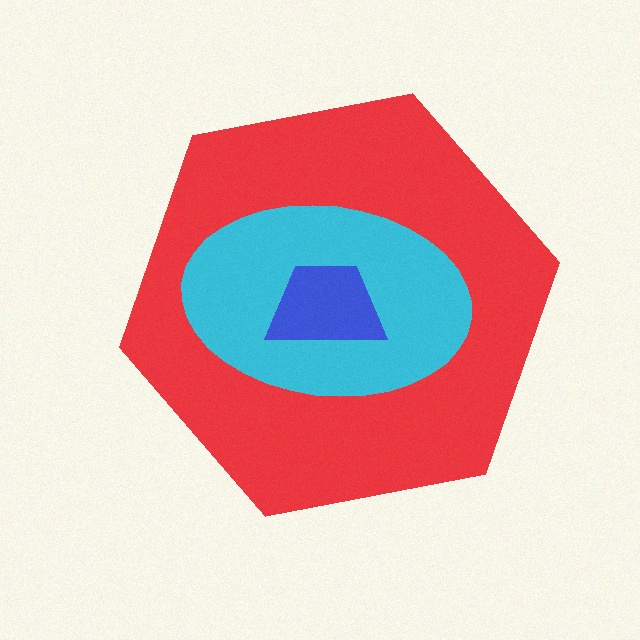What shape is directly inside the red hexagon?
The cyan ellipse.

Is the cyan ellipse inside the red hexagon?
Yes.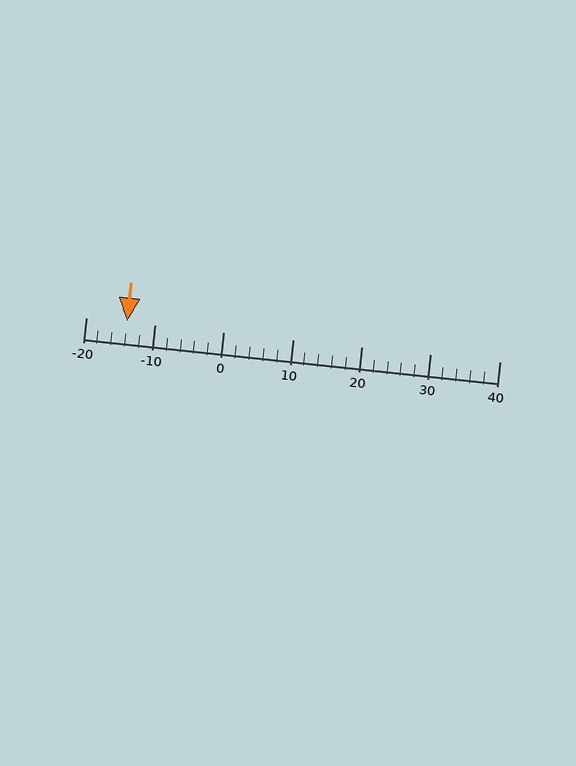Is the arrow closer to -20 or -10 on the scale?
The arrow is closer to -10.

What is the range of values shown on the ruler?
The ruler shows values from -20 to 40.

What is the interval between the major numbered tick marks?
The major tick marks are spaced 10 units apart.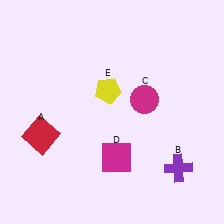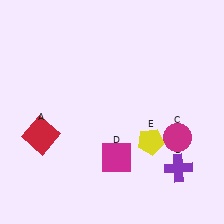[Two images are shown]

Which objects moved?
The objects that moved are: the magenta circle (C), the yellow pentagon (E).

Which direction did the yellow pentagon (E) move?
The yellow pentagon (E) moved down.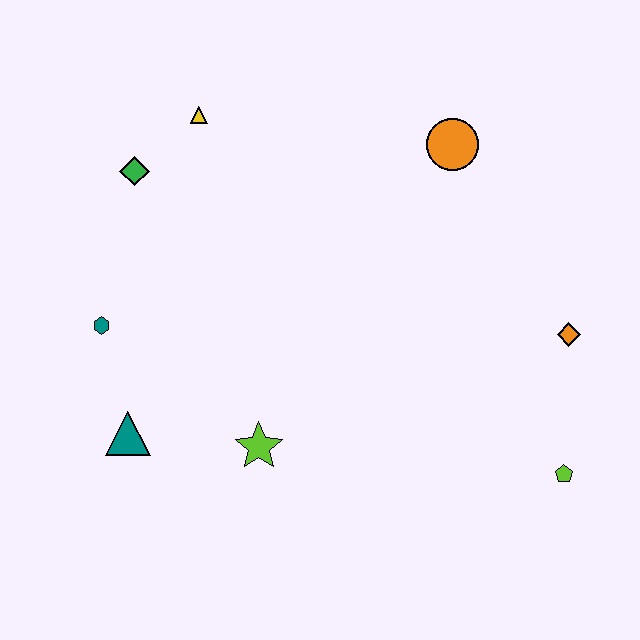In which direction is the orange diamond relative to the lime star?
The orange diamond is to the right of the lime star.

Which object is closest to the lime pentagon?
The orange diamond is closest to the lime pentagon.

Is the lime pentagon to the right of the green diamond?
Yes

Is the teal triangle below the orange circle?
Yes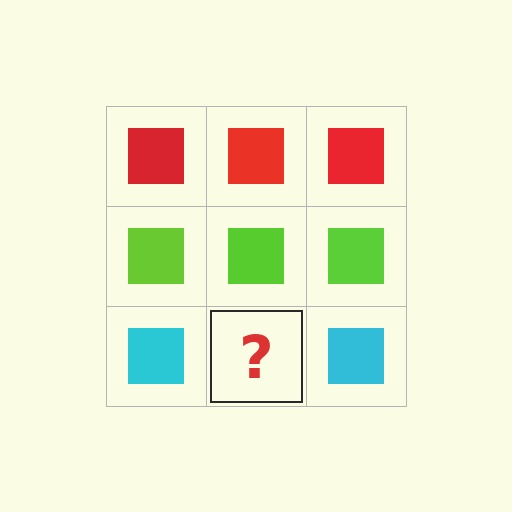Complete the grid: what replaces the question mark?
The question mark should be replaced with a cyan square.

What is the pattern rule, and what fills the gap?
The rule is that each row has a consistent color. The gap should be filled with a cyan square.